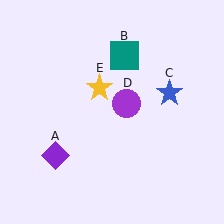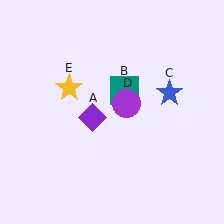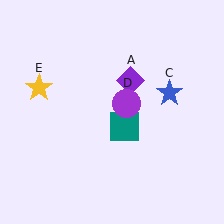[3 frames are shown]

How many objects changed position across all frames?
3 objects changed position: purple diamond (object A), teal square (object B), yellow star (object E).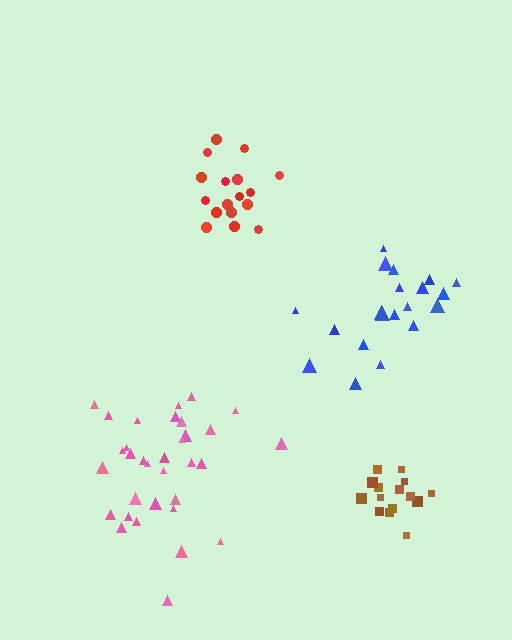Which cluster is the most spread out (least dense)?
Blue.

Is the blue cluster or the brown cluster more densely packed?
Brown.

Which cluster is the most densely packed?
Brown.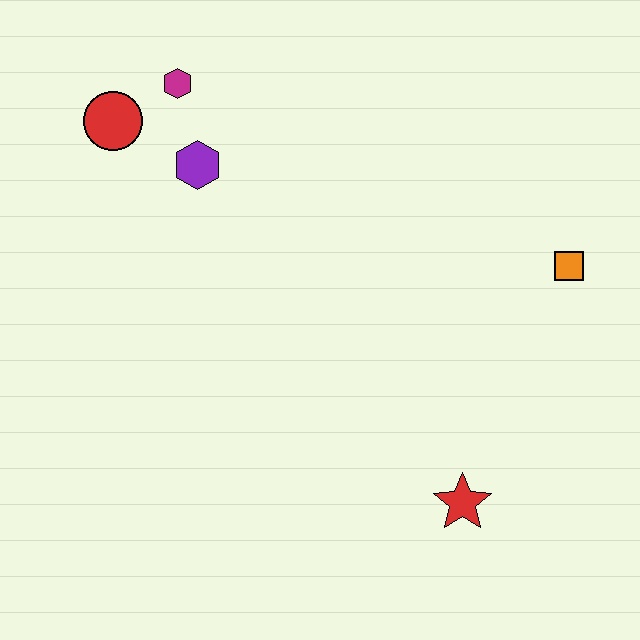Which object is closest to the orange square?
The red star is closest to the orange square.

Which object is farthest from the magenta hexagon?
The red star is farthest from the magenta hexagon.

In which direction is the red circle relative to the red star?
The red circle is above the red star.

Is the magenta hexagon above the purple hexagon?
Yes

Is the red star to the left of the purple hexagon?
No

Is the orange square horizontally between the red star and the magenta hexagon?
No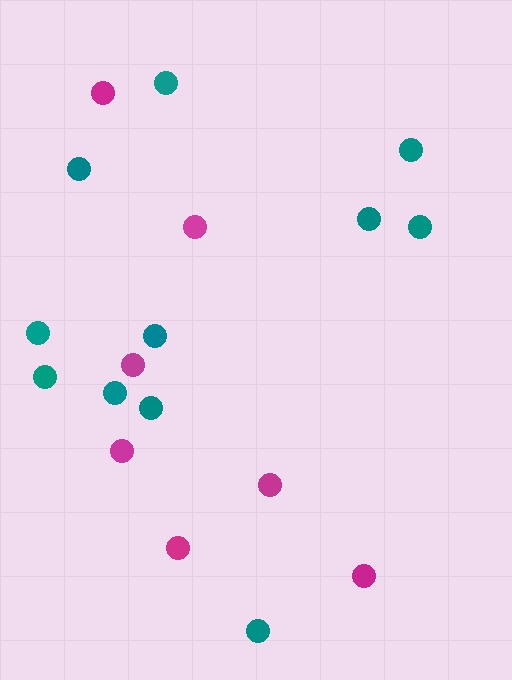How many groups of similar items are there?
There are 2 groups: one group of teal circles (11) and one group of magenta circles (7).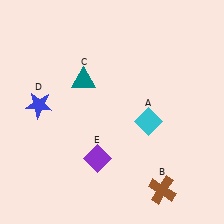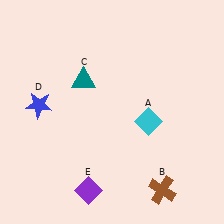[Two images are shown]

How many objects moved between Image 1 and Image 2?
1 object moved between the two images.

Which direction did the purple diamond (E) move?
The purple diamond (E) moved down.